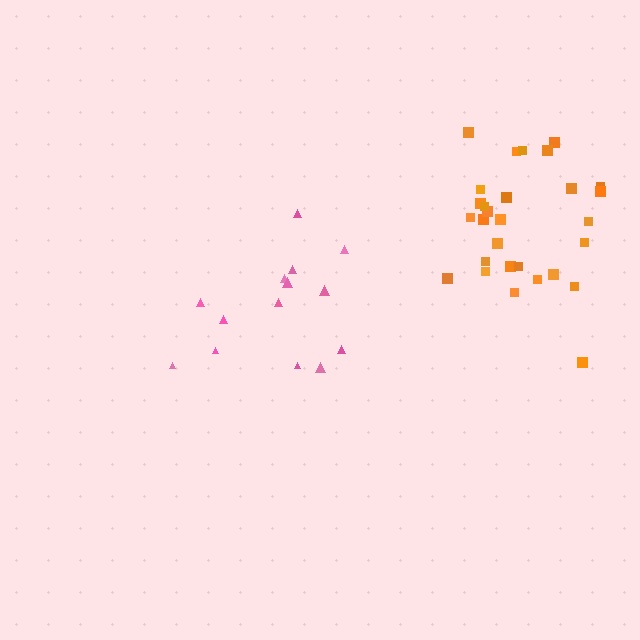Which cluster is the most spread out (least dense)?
Pink.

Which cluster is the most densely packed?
Orange.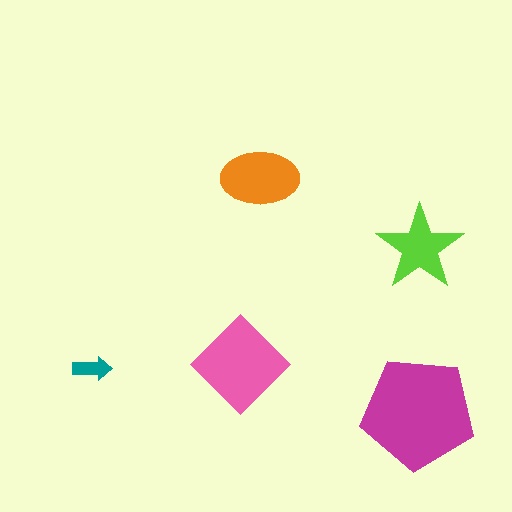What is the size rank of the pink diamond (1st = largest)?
2nd.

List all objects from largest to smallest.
The magenta pentagon, the pink diamond, the orange ellipse, the lime star, the teal arrow.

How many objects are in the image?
There are 5 objects in the image.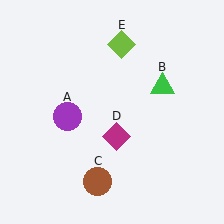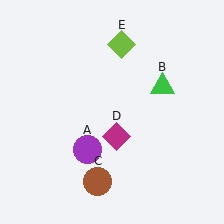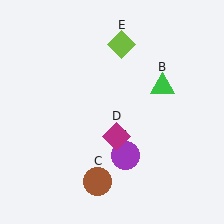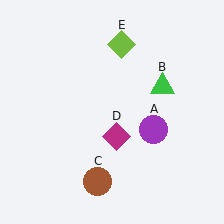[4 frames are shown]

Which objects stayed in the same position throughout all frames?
Green triangle (object B) and brown circle (object C) and magenta diamond (object D) and lime diamond (object E) remained stationary.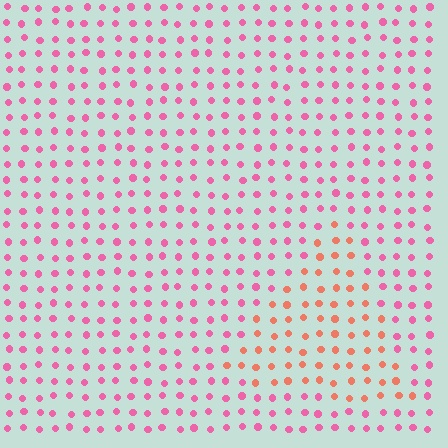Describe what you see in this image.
The image is filled with small pink elements in a uniform arrangement. A triangle-shaped region is visible where the elements are tinted to a slightly different hue, forming a subtle color boundary.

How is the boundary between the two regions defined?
The boundary is defined purely by a slight shift in hue (about 40 degrees). Spacing, size, and orientation are identical on both sides.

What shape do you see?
I see a triangle.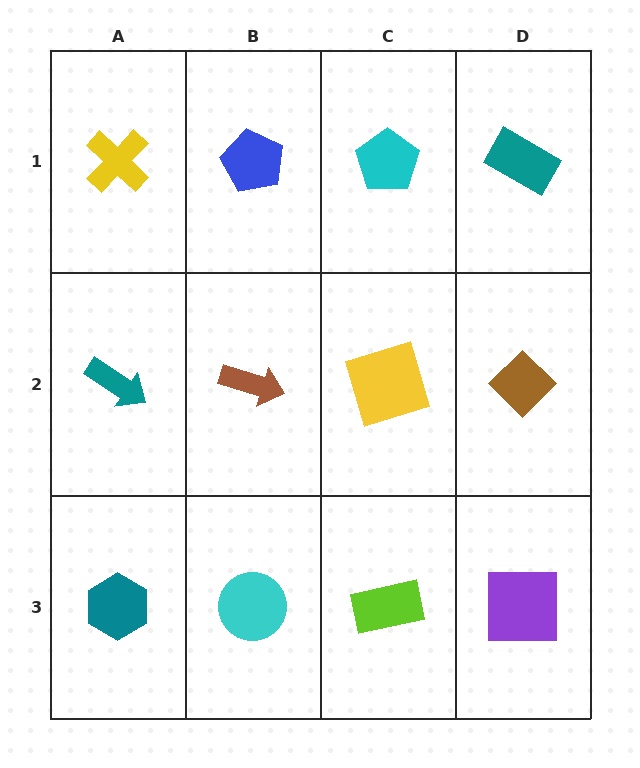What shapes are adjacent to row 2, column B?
A blue pentagon (row 1, column B), a cyan circle (row 3, column B), a teal arrow (row 2, column A), a yellow square (row 2, column C).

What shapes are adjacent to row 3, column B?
A brown arrow (row 2, column B), a teal hexagon (row 3, column A), a lime rectangle (row 3, column C).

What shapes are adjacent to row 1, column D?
A brown diamond (row 2, column D), a cyan pentagon (row 1, column C).